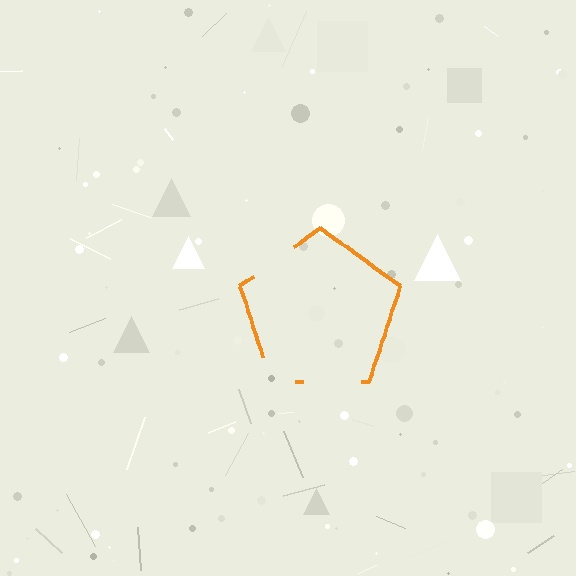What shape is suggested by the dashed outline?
The dashed outline suggests a pentagon.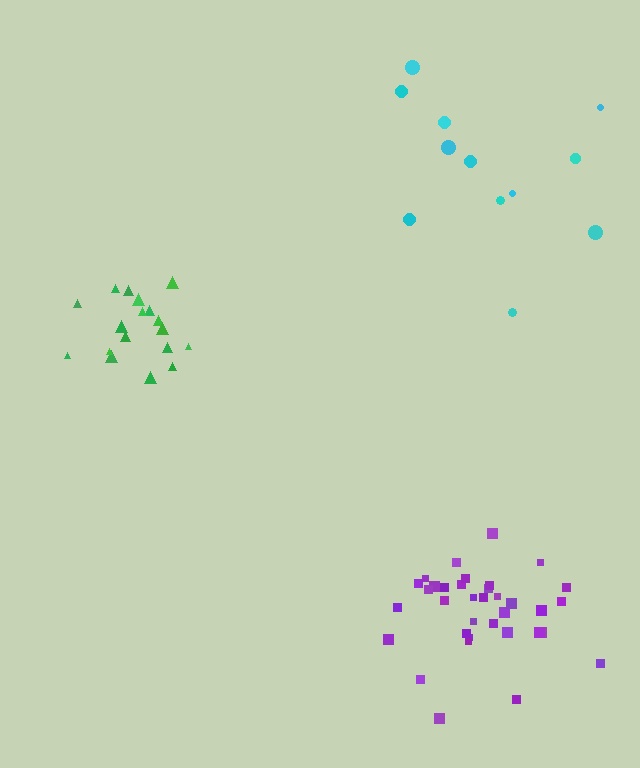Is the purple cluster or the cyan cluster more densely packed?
Purple.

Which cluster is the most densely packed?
Purple.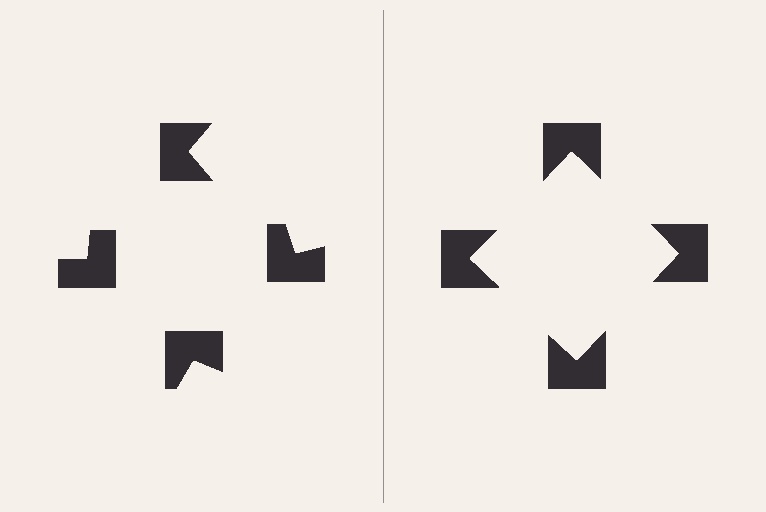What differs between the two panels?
The notched squares are positioned identically on both sides; only the wedge orientations differ. On the right they align to a square; on the left they are misaligned.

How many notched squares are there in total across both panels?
8 — 4 on each side.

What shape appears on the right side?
An illusory square.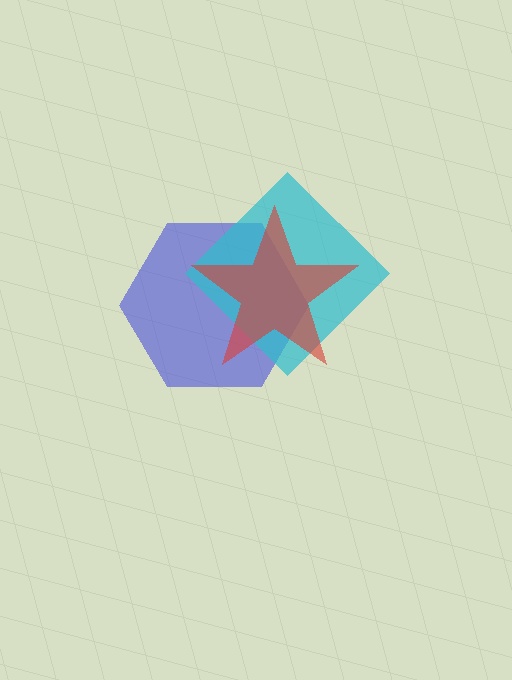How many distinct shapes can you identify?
There are 3 distinct shapes: a blue hexagon, a cyan diamond, a red star.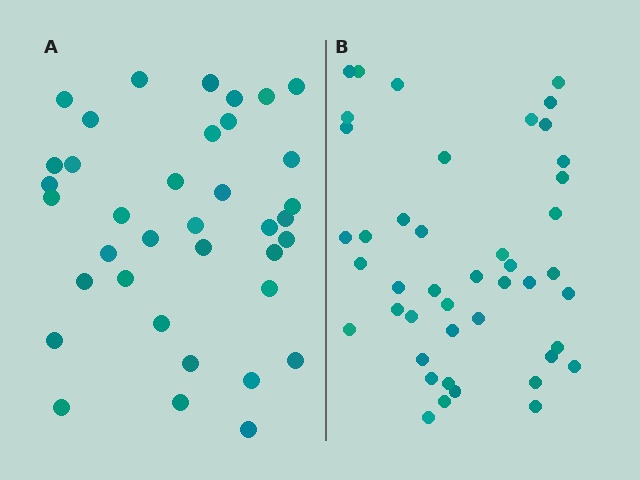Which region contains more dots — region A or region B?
Region B (the right region) has more dots.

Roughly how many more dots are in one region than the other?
Region B has roughly 8 or so more dots than region A.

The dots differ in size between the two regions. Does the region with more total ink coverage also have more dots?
No. Region A has more total ink coverage because its dots are larger, but region B actually contains more individual dots. Total area can be misleading — the number of items is what matters here.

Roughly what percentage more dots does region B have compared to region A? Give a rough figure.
About 20% more.